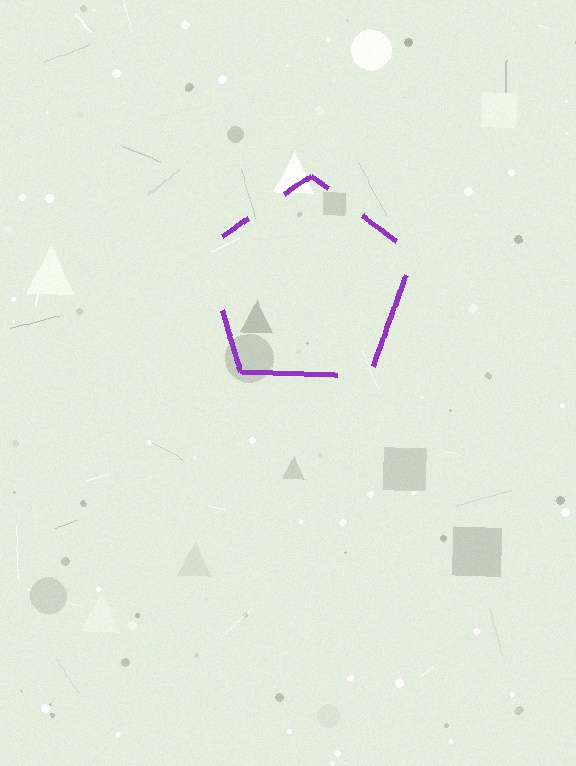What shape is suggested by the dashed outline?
The dashed outline suggests a pentagon.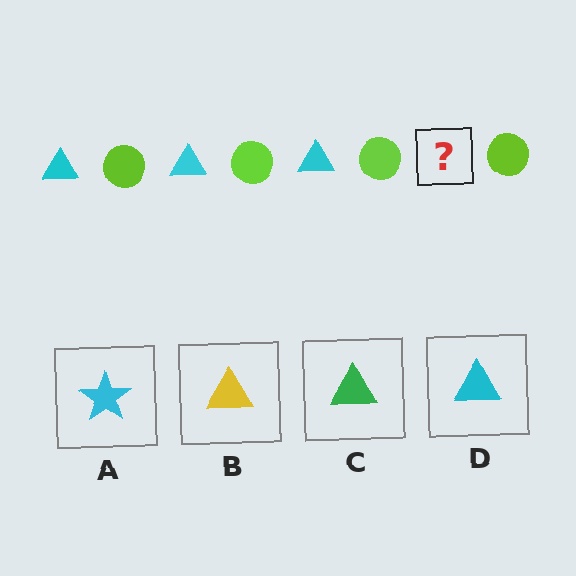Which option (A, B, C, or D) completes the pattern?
D.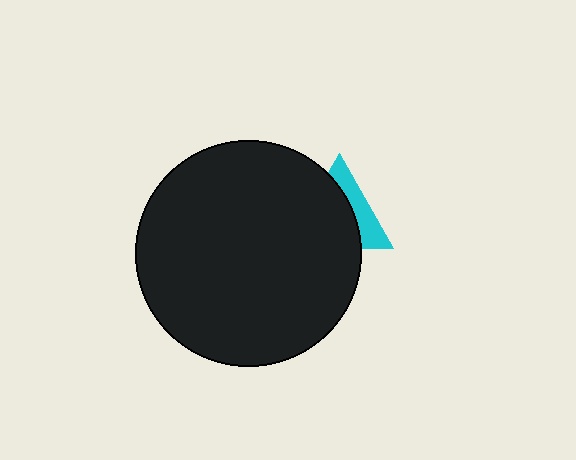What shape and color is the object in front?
The object in front is a black circle.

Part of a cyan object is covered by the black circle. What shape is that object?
It is a triangle.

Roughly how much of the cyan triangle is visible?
A small part of it is visible (roughly 36%).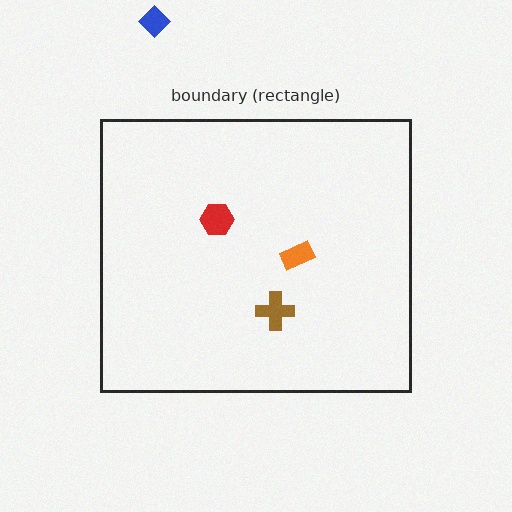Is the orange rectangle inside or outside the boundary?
Inside.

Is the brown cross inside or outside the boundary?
Inside.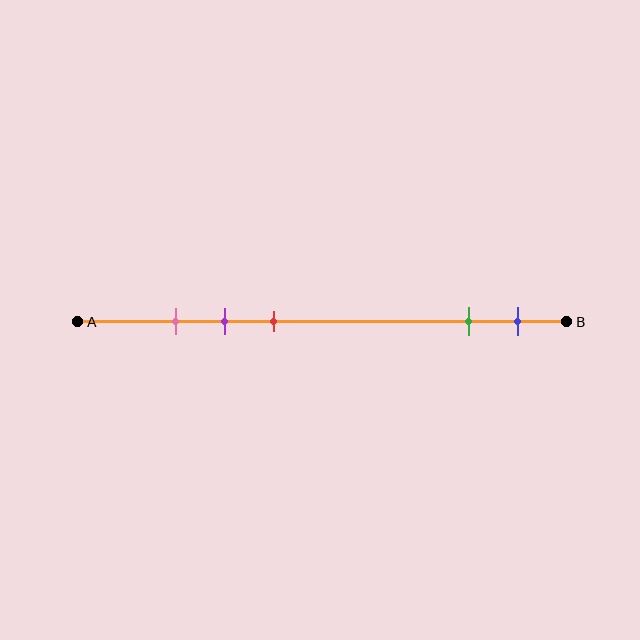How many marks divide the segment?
There are 5 marks dividing the segment.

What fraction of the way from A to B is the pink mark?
The pink mark is approximately 20% (0.2) of the way from A to B.